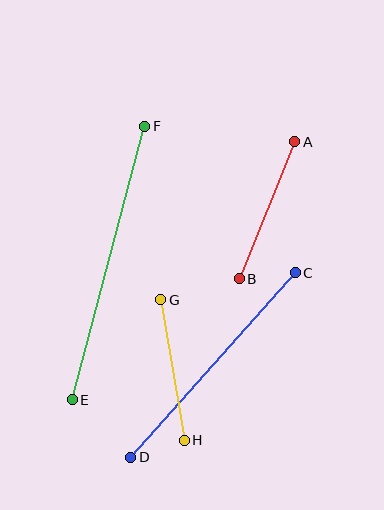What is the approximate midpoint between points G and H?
The midpoint is at approximately (172, 370) pixels.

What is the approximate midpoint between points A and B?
The midpoint is at approximately (267, 210) pixels.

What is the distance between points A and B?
The distance is approximately 148 pixels.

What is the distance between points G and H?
The distance is approximately 142 pixels.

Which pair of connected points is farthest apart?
Points E and F are farthest apart.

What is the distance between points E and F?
The distance is approximately 283 pixels.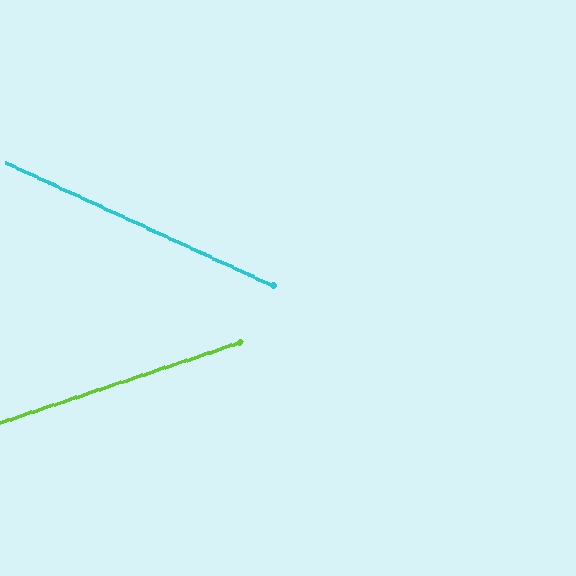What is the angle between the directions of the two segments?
Approximately 43 degrees.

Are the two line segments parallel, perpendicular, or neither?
Neither parallel nor perpendicular — they differ by about 43°.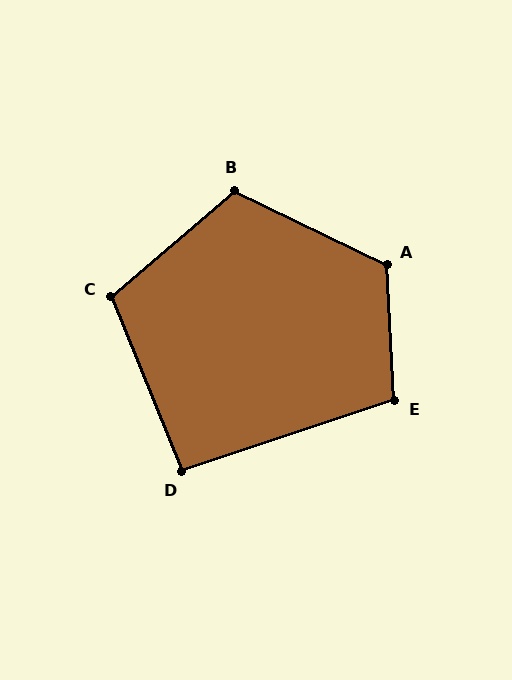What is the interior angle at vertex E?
Approximately 105 degrees (obtuse).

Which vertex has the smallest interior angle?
D, at approximately 94 degrees.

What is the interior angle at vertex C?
Approximately 109 degrees (obtuse).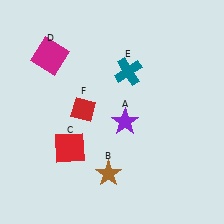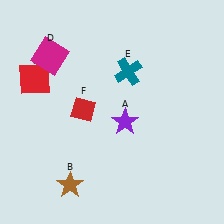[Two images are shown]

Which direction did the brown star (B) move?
The brown star (B) moved left.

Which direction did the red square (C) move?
The red square (C) moved up.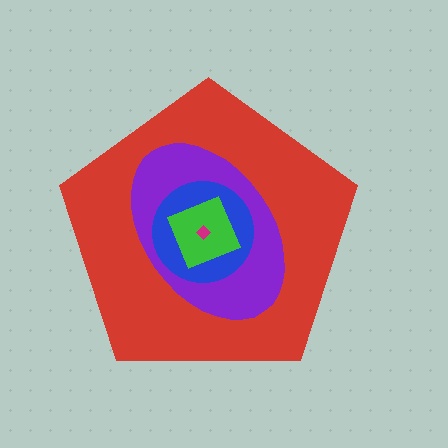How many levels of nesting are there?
5.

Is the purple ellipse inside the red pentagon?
Yes.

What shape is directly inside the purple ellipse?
The blue circle.